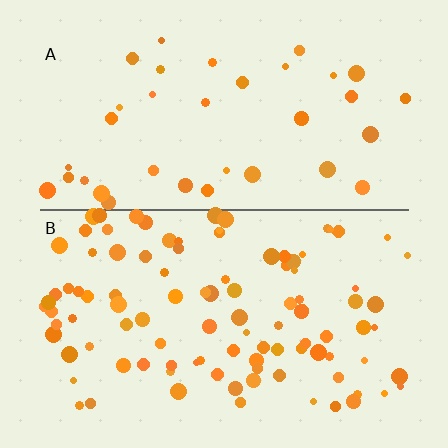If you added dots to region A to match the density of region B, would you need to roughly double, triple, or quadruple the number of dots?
Approximately triple.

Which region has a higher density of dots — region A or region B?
B (the bottom).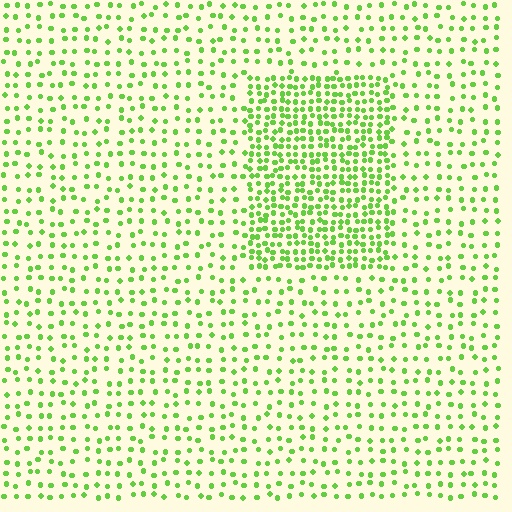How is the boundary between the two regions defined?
The boundary is defined by a change in element density (approximately 2.3x ratio). All elements are the same color, size, and shape.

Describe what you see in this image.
The image contains small lime elements arranged at two different densities. A rectangle-shaped region is visible where the elements are more densely packed than the surrounding area.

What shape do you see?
I see a rectangle.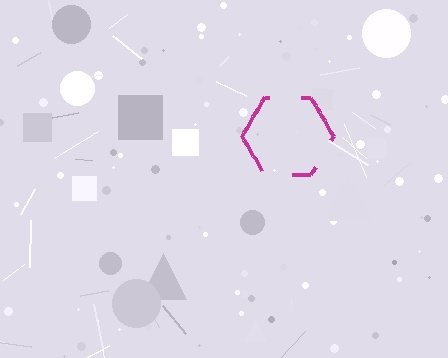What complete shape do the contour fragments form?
The contour fragments form a hexagon.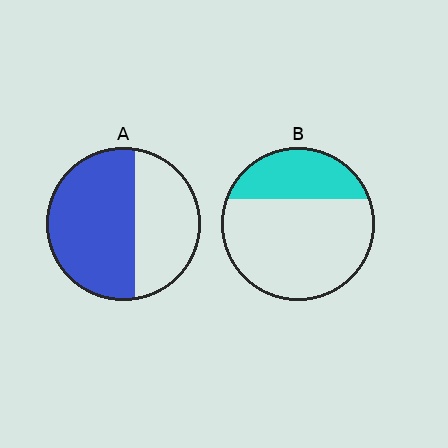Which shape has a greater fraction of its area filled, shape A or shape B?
Shape A.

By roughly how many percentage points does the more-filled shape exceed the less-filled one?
By roughly 30 percentage points (A over B).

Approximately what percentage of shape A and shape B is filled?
A is approximately 60% and B is approximately 30%.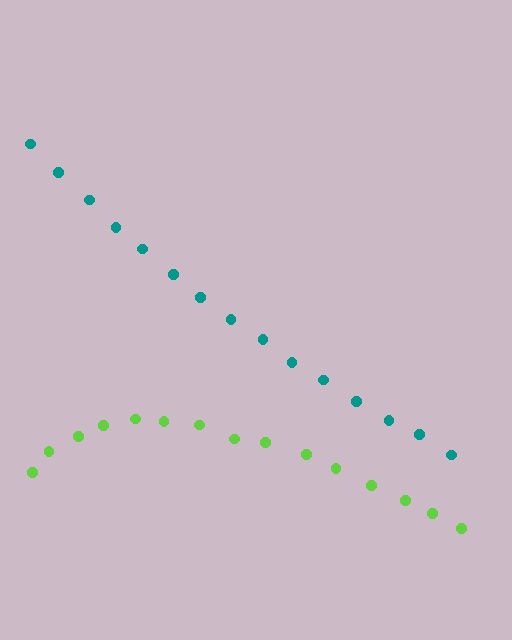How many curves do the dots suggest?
There are 2 distinct paths.